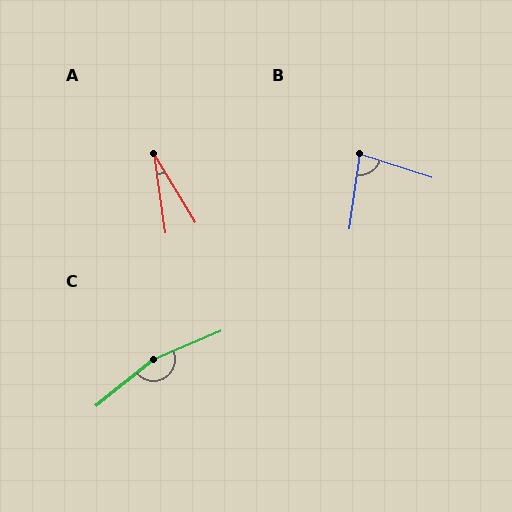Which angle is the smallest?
A, at approximately 23 degrees.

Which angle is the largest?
C, at approximately 164 degrees.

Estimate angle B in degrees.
Approximately 80 degrees.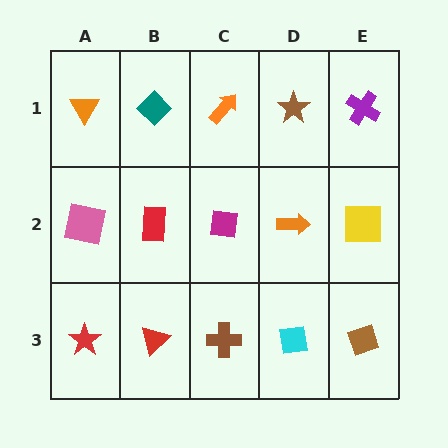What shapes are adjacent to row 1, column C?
A magenta square (row 2, column C), a teal diamond (row 1, column B), a brown star (row 1, column D).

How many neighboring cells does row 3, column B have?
3.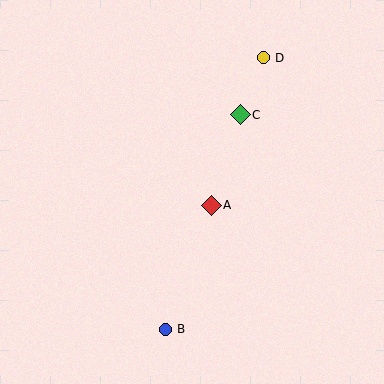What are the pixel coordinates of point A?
Point A is at (211, 205).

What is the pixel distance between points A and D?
The distance between A and D is 156 pixels.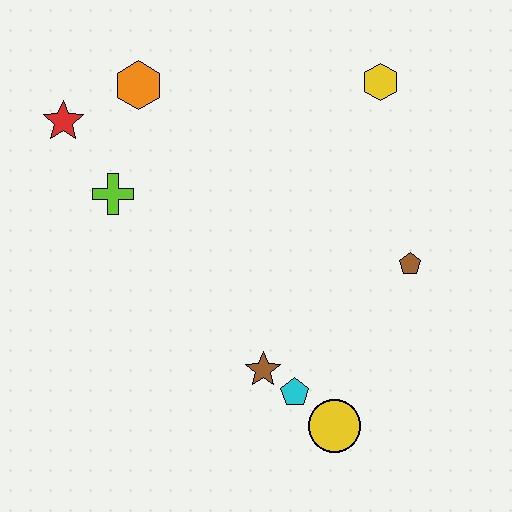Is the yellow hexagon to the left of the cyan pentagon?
No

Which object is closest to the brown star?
The cyan pentagon is closest to the brown star.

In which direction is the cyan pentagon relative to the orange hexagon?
The cyan pentagon is below the orange hexagon.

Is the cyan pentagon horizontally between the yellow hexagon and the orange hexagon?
Yes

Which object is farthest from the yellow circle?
The red star is farthest from the yellow circle.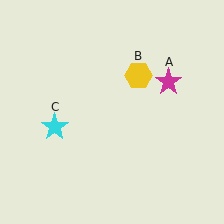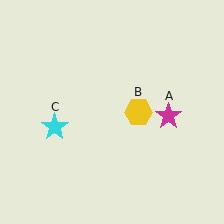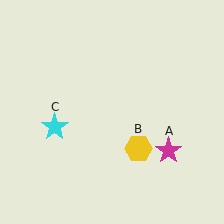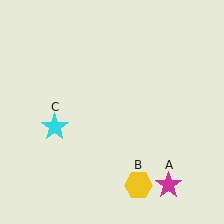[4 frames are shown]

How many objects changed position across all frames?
2 objects changed position: magenta star (object A), yellow hexagon (object B).